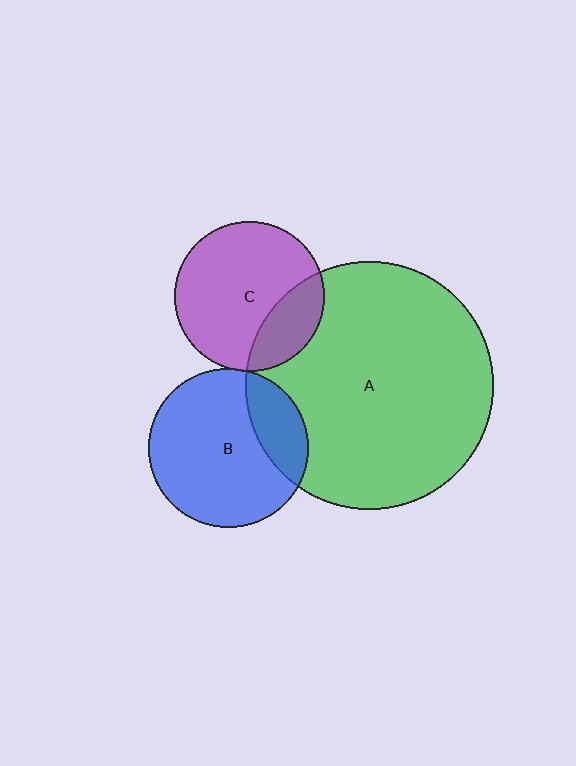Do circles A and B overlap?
Yes.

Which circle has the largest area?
Circle A (green).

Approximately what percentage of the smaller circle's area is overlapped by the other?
Approximately 20%.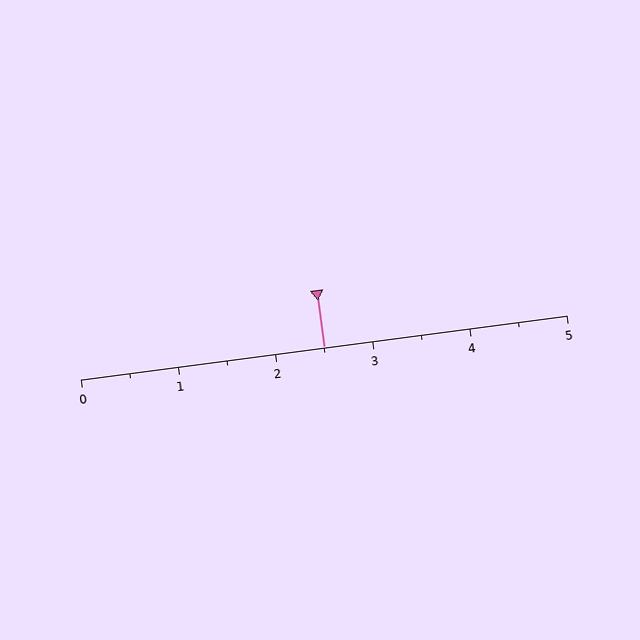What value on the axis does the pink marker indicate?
The marker indicates approximately 2.5.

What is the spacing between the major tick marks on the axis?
The major ticks are spaced 1 apart.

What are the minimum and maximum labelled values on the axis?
The axis runs from 0 to 5.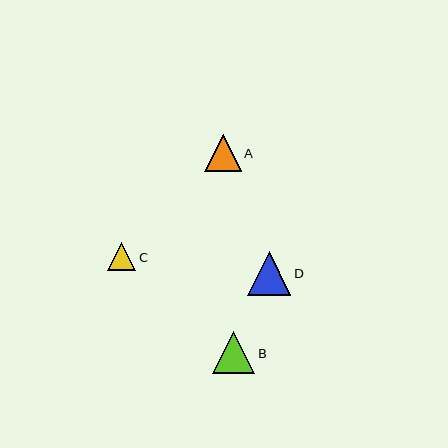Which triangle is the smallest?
Triangle C is the smallest with a size of approximately 28 pixels.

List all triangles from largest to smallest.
From largest to smallest: D, B, A, C.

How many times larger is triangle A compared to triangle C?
Triangle A is approximately 1.3 times the size of triangle C.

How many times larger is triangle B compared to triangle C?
Triangle B is approximately 1.5 times the size of triangle C.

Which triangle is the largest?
Triangle D is the largest with a size of approximately 43 pixels.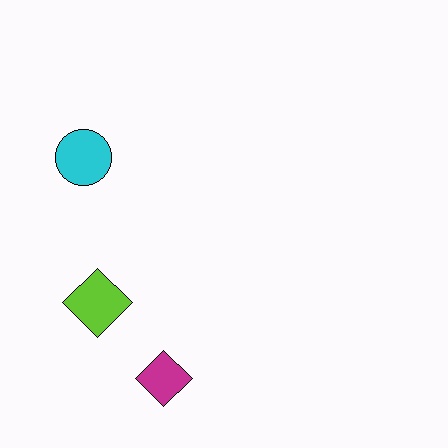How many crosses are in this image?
There are no crosses.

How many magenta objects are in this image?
There is 1 magenta object.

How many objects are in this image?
There are 3 objects.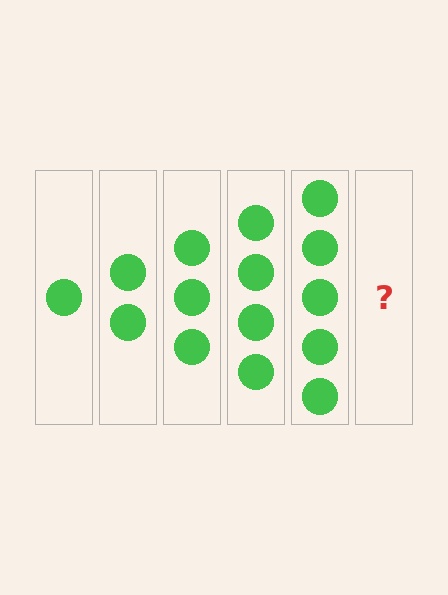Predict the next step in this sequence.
The next step is 6 circles.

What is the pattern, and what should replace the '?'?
The pattern is that each step adds one more circle. The '?' should be 6 circles.